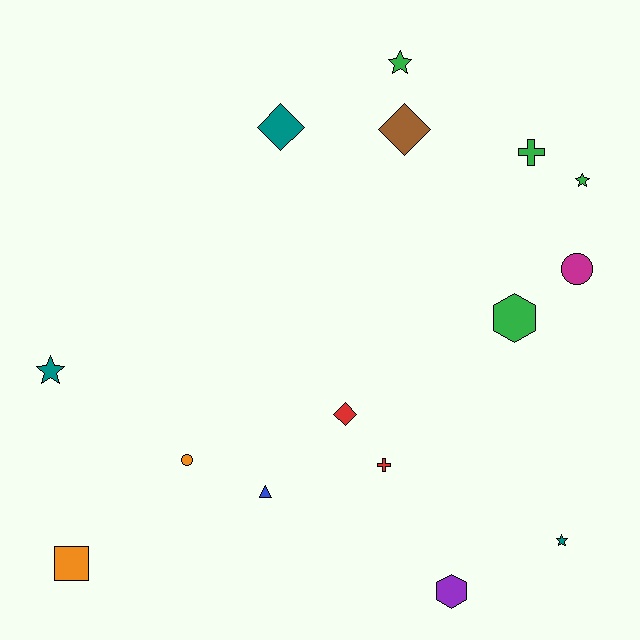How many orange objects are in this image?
There are 2 orange objects.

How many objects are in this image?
There are 15 objects.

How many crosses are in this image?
There are 2 crosses.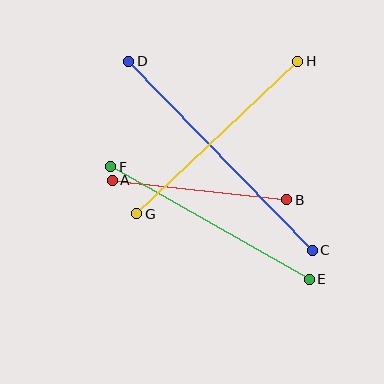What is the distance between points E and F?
The distance is approximately 228 pixels.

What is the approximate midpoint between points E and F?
The midpoint is at approximately (210, 223) pixels.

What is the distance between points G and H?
The distance is approximately 222 pixels.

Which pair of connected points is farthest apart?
Points C and D are farthest apart.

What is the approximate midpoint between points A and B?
The midpoint is at approximately (199, 190) pixels.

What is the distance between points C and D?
The distance is approximately 263 pixels.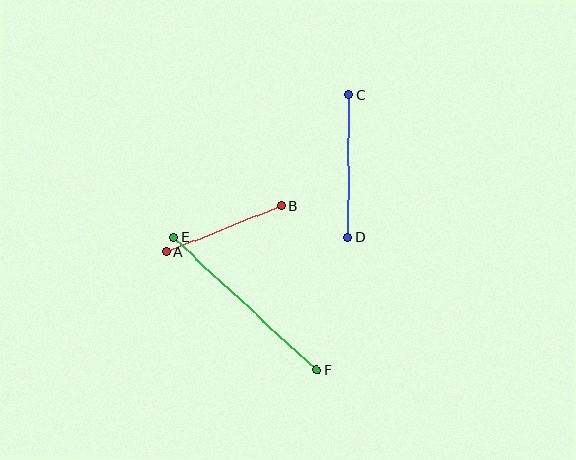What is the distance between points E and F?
The distance is approximately 195 pixels.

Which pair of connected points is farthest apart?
Points E and F are farthest apart.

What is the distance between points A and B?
The distance is approximately 124 pixels.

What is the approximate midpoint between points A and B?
The midpoint is at approximately (224, 229) pixels.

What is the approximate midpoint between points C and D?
The midpoint is at approximately (348, 166) pixels.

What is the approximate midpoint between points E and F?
The midpoint is at approximately (245, 304) pixels.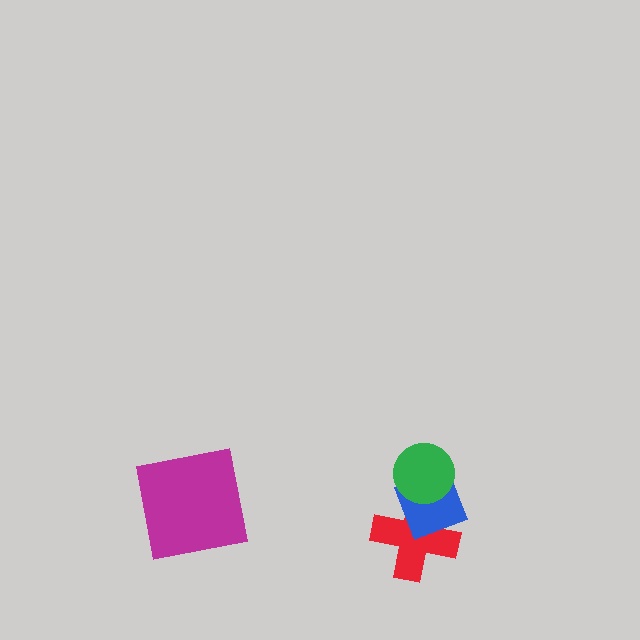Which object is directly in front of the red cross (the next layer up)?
The blue diamond is directly in front of the red cross.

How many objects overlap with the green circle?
2 objects overlap with the green circle.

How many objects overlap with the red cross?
2 objects overlap with the red cross.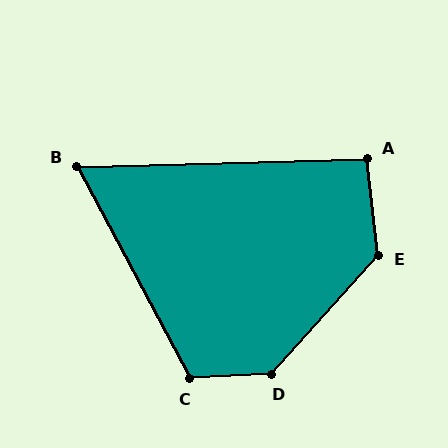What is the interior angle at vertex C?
Approximately 116 degrees (obtuse).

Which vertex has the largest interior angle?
D, at approximately 134 degrees.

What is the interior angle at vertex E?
Approximately 132 degrees (obtuse).